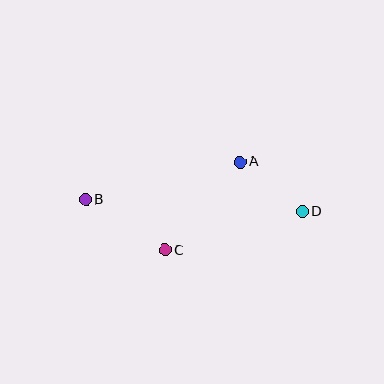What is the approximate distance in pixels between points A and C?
The distance between A and C is approximately 116 pixels.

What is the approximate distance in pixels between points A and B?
The distance between A and B is approximately 159 pixels.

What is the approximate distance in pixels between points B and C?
The distance between B and C is approximately 94 pixels.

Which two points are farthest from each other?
Points B and D are farthest from each other.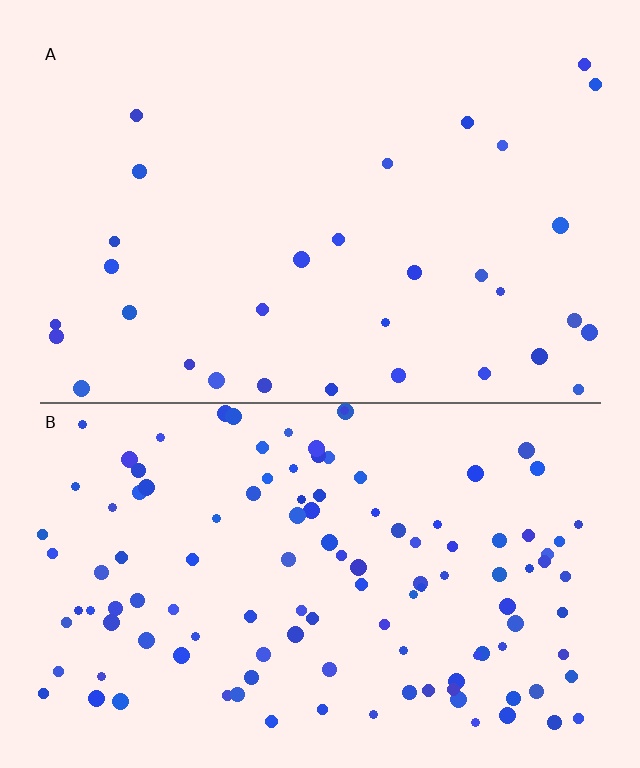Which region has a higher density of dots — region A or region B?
B (the bottom).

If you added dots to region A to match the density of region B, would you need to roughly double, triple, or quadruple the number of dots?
Approximately quadruple.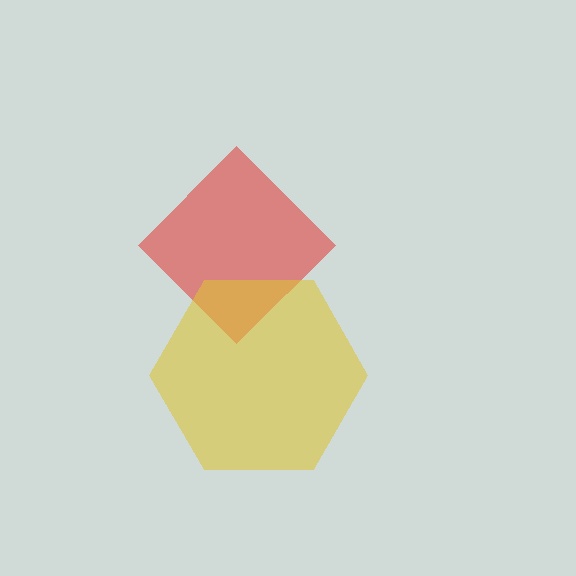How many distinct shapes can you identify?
There are 2 distinct shapes: a red diamond, a yellow hexagon.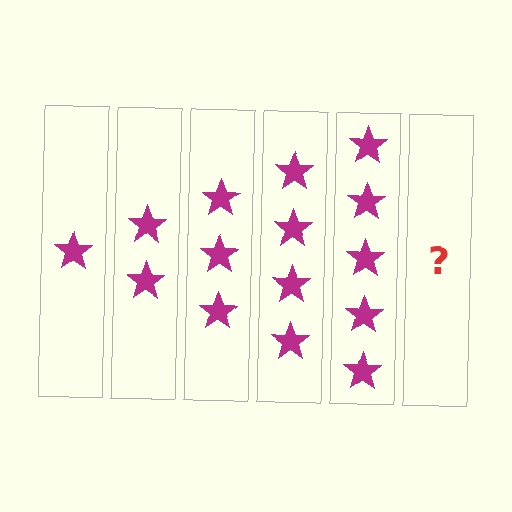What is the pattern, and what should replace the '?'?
The pattern is that each step adds one more star. The '?' should be 6 stars.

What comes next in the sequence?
The next element should be 6 stars.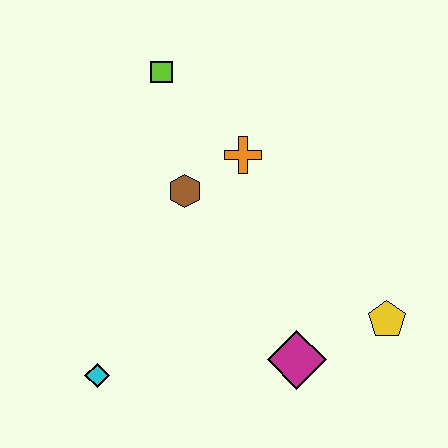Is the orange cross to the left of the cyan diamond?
No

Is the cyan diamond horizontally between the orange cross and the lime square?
No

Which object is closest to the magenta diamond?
The yellow pentagon is closest to the magenta diamond.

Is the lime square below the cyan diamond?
No